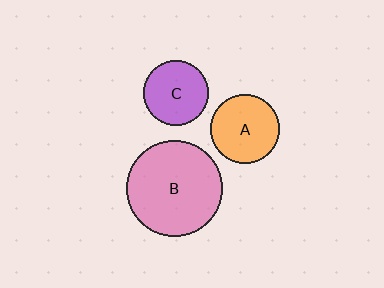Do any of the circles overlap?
No, none of the circles overlap.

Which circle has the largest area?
Circle B (pink).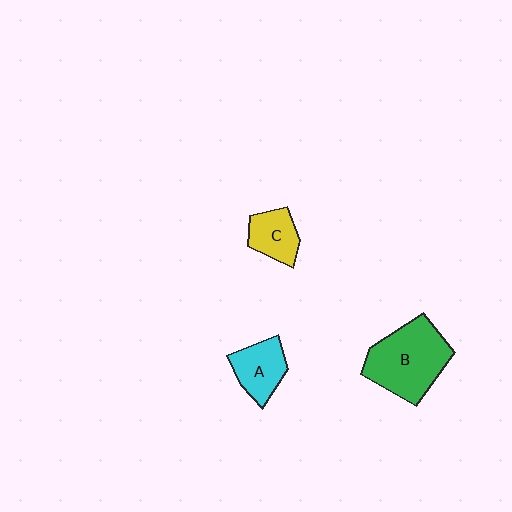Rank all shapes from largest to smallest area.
From largest to smallest: B (green), A (cyan), C (yellow).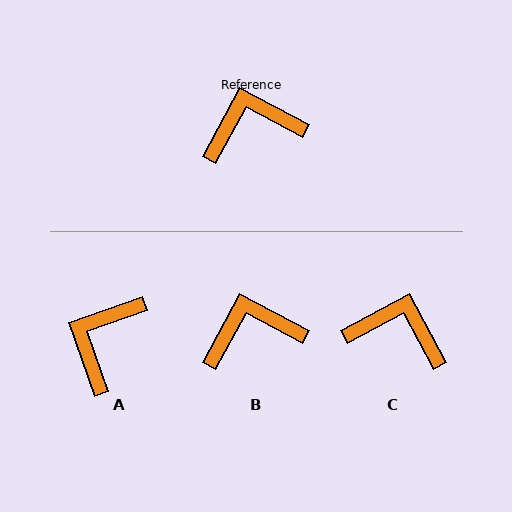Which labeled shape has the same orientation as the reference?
B.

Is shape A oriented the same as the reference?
No, it is off by about 48 degrees.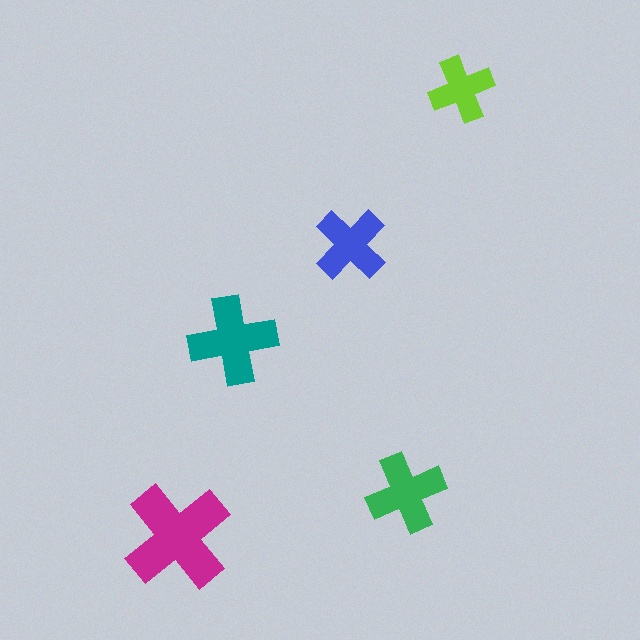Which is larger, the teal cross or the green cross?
The teal one.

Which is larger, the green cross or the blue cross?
The green one.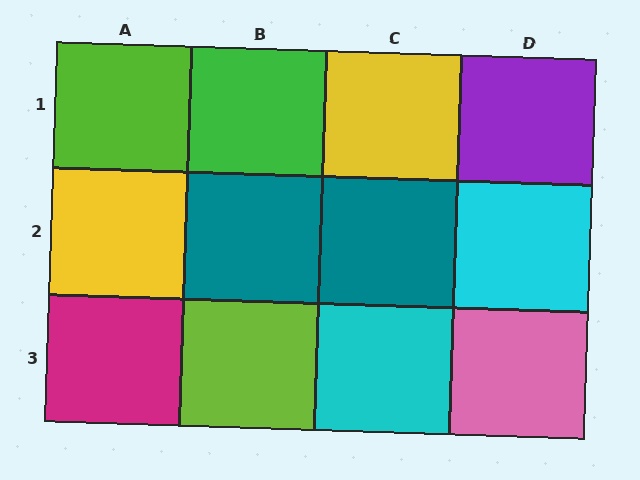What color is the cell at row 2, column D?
Cyan.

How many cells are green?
1 cell is green.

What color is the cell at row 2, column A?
Yellow.